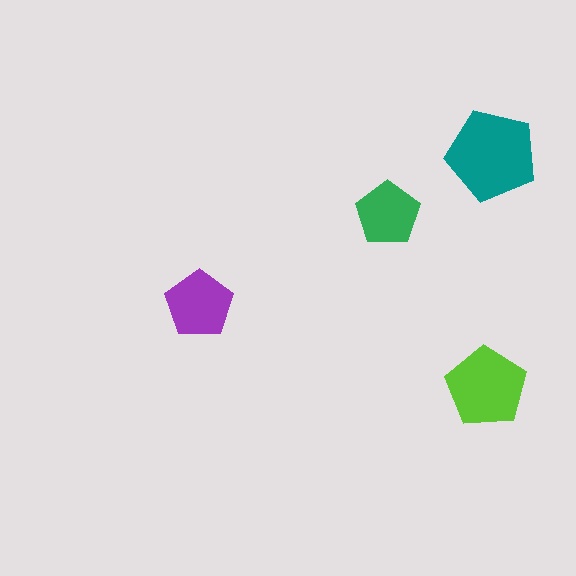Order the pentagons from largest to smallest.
the teal one, the lime one, the purple one, the green one.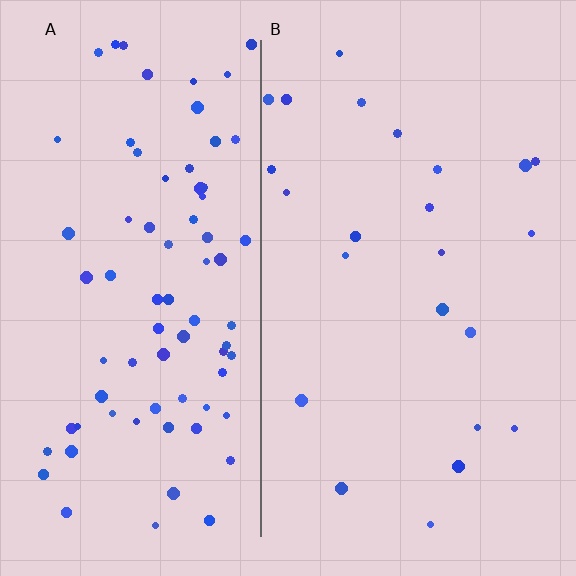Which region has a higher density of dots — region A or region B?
A (the left).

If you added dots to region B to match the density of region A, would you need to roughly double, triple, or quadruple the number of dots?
Approximately triple.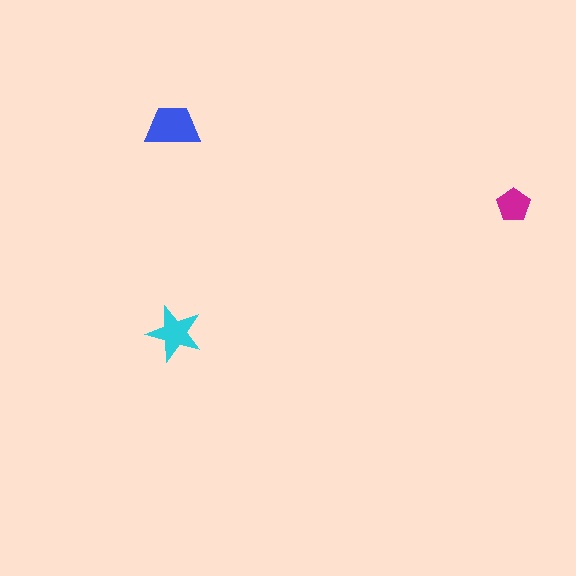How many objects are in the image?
There are 3 objects in the image.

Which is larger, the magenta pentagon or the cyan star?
The cyan star.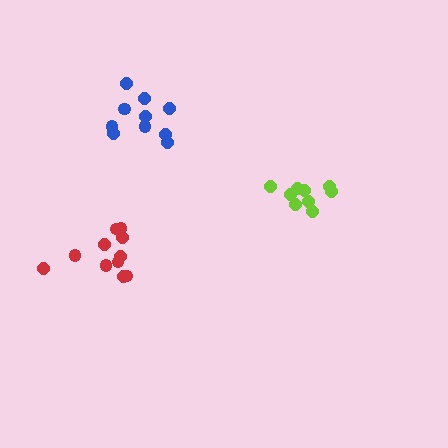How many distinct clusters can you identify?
There are 3 distinct clusters.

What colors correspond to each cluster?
The clusters are colored: red, lime, blue.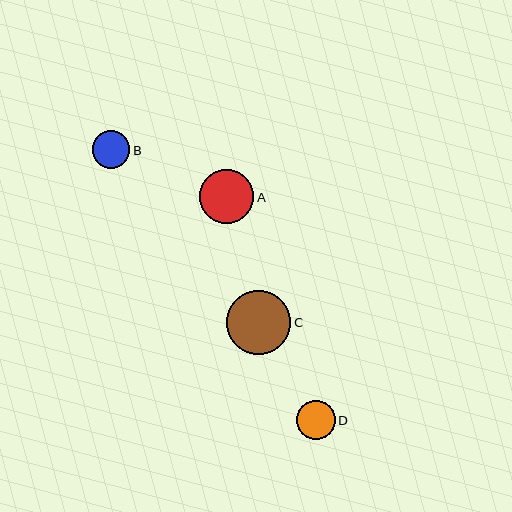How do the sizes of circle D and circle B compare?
Circle D and circle B are approximately the same size.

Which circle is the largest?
Circle C is the largest with a size of approximately 64 pixels.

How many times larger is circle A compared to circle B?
Circle A is approximately 1.4 times the size of circle B.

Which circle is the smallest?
Circle B is the smallest with a size of approximately 38 pixels.